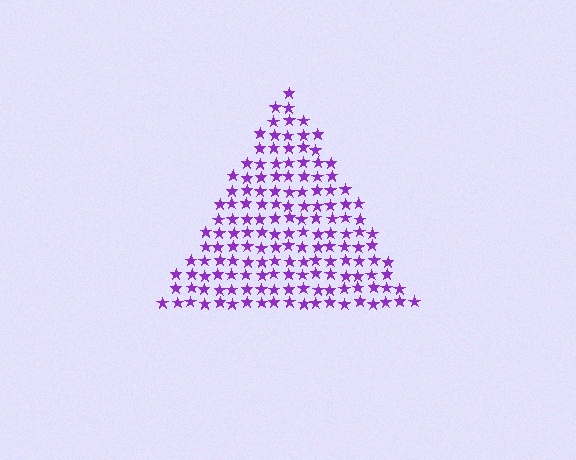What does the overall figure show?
The overall figure shows a triangle.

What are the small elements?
The small elements are stars.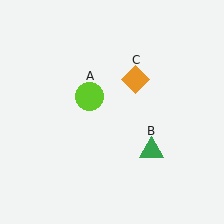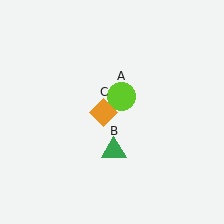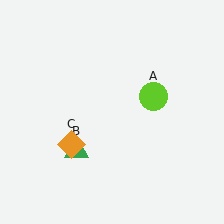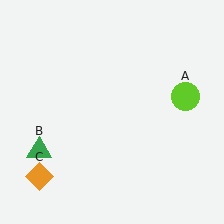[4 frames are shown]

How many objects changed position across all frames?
3 objects changed position: lime circle (object A), green triangle (object B), orange diamond (object C).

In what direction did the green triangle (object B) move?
The green triangle (object B) moved left.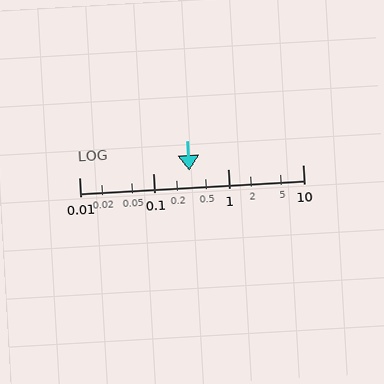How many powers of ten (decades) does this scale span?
The scale spans 3 decades, from 0.01 to 10.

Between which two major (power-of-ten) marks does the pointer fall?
The pointer is between 0.1 and 1.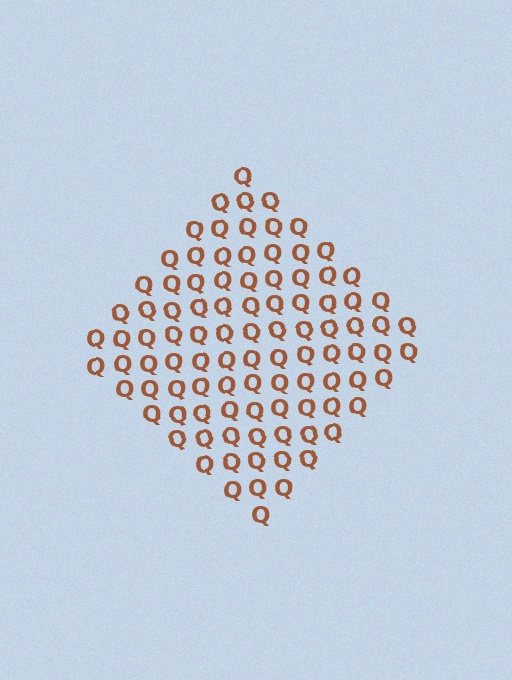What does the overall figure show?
The overall figure shows a diamond.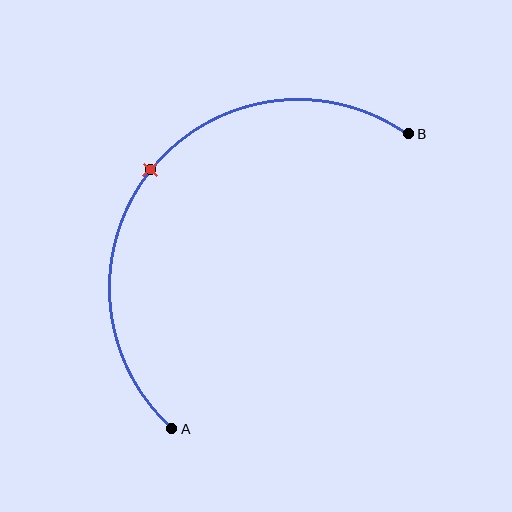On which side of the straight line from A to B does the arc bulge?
The arc bulges above and to the left of the straight line connecting A and B.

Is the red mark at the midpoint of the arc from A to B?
Yes. The red mark lies on the arc at equal arc-length from both A and B — it is the arc midpoint.